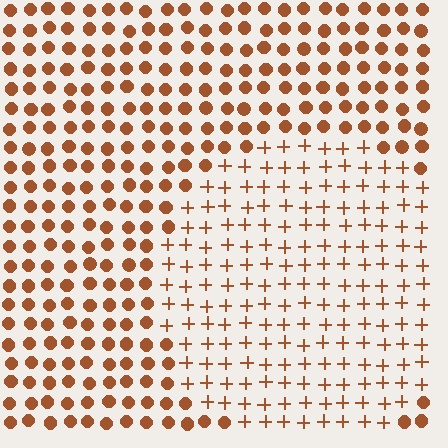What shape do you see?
I see a circle.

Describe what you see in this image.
The image is filled with small brown elements arranged in a uniform grid. A circle-shaped region contains plus signs, while the surrounding area contains circles. The boundary is defined purely by the change in element shape.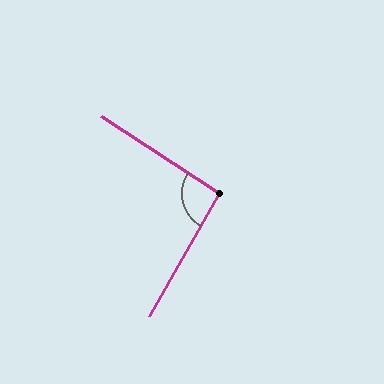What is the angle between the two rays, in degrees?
Approximately 93 degrees.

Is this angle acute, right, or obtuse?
It is approximately a right angle.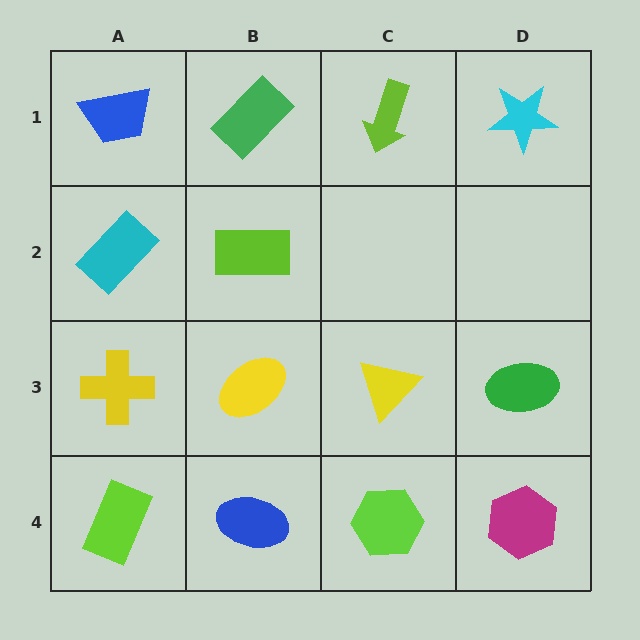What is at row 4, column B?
A blue ellipse.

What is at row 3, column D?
A green ellipse.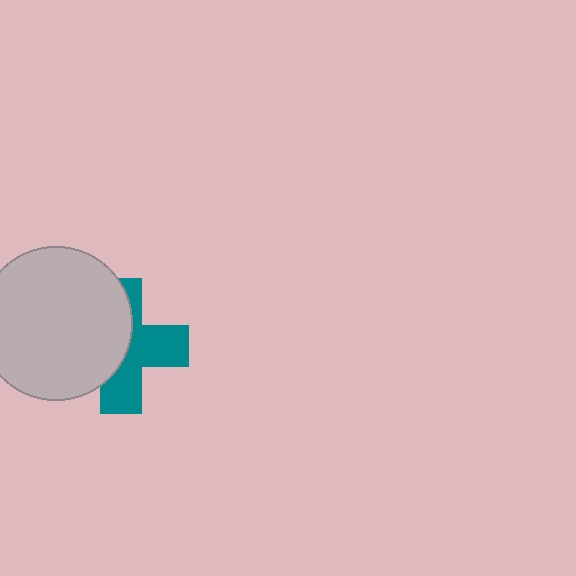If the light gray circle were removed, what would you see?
You would see the complete teal cross.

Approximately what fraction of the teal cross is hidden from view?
Roughly 49% of the teal cross is hidden behind the light gray circle.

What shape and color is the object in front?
The object in front is a light gray circle.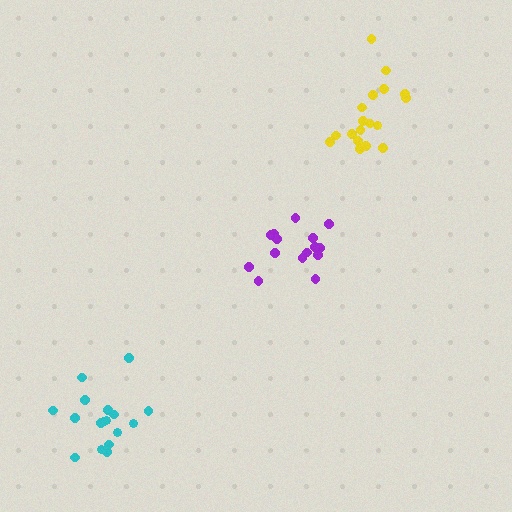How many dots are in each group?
Group 1: 15 dots, Group 2: 18 dots, Group 3: 17 dots (50 total).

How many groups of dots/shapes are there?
There are 3 groups.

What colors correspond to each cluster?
The clusters are colored: purple, yellow, cyan.